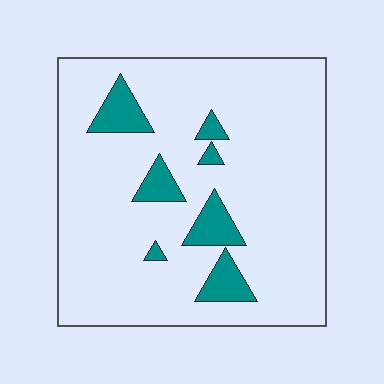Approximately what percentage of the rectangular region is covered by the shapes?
Approximately 10%.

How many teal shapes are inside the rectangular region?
7.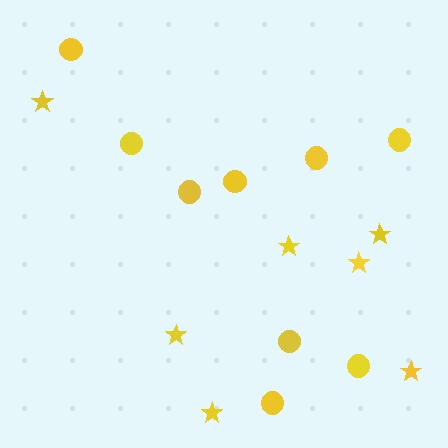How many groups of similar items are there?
There are 2 groups: one group of circles (9) and one group of stars (7).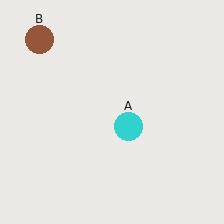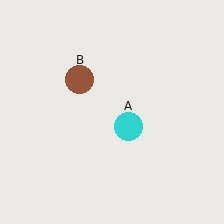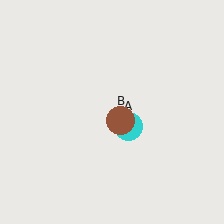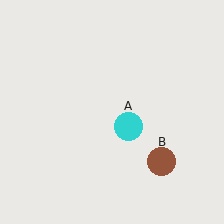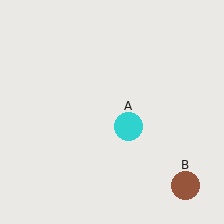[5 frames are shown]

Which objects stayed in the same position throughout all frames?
Cyan circle (object A) remained stationary.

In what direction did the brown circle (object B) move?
The brown circle (object B) moved down and to the right.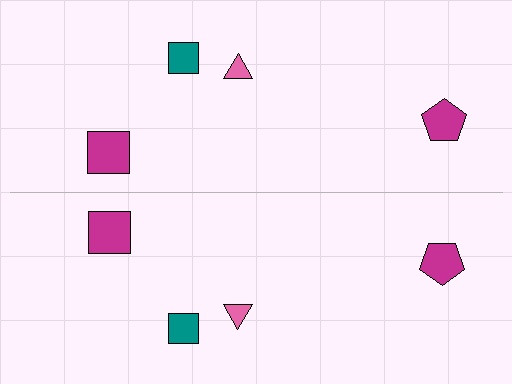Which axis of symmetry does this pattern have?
The pattern has a horizontal axis of symmetry running through the center of the image.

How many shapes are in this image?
There are 8 shapes in this image.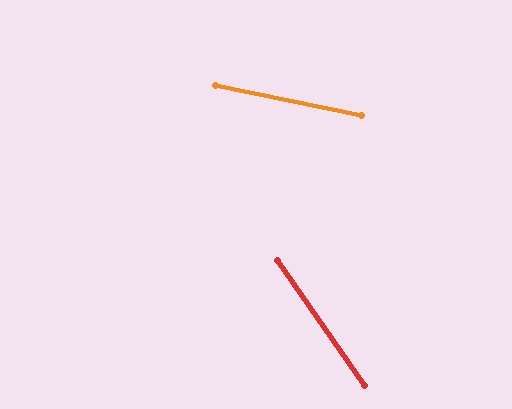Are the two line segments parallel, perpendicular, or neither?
Neither parallel nor perpendicular — they differ by about 44°.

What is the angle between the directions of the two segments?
Approximately 44 degrees.